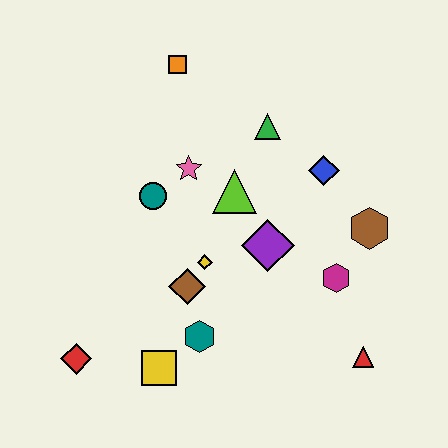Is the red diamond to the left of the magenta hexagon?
Yes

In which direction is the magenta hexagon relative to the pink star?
The magenta hexagon is to the right of the pink star.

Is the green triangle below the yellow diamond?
No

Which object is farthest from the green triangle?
The red diamond is farthest from the green triangle.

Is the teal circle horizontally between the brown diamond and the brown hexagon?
No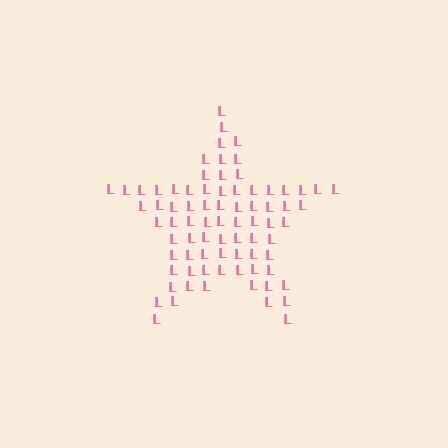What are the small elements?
The small elements are letter L's.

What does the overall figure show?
The overall figure shows a star.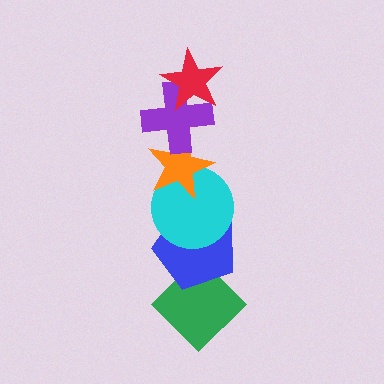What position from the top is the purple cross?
The purple cross is 2nd from the top.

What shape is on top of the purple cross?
The red star is on top of the purple cross.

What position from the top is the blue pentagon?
The blue pentagon is 5th from the top.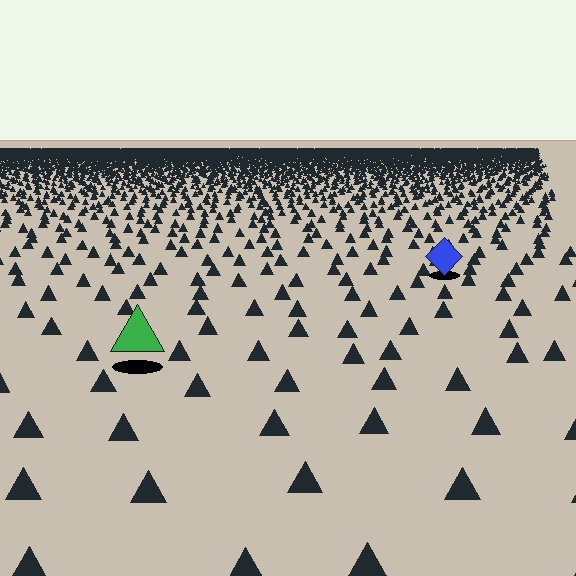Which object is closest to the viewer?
The green triangle is closest. The texture marks near it are larger and more spread out.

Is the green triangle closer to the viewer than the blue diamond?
Yes. The green triangle is closer — you can tell from the texture gradient: the ground texture is coarser near it.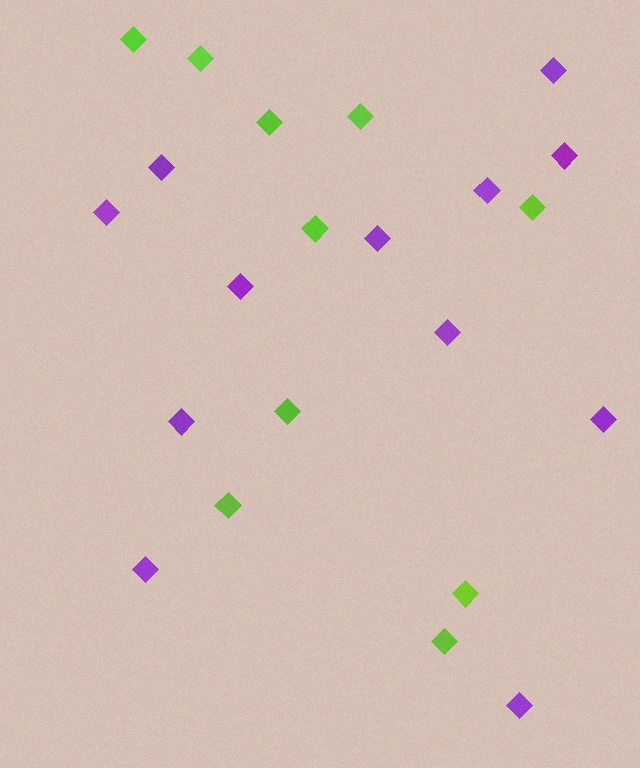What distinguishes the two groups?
There are 2 groups: one group of purple diamonds (12) and one group of lime diamonds (10).